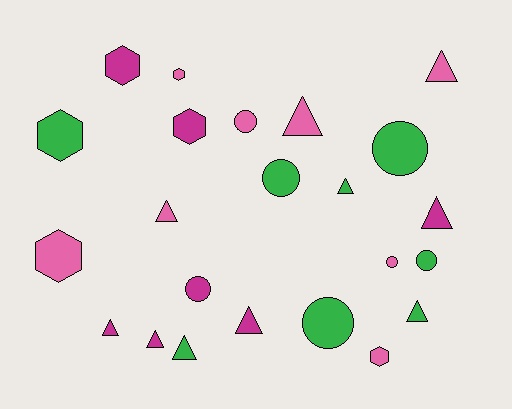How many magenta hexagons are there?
There are 2 magenta hexagons.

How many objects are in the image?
There are 23 objects.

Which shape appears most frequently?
Triangle, with 10 objects.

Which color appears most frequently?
Green, with 8 objects.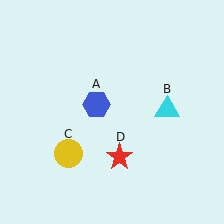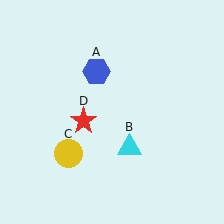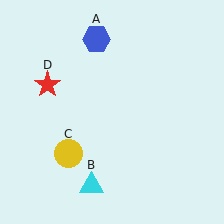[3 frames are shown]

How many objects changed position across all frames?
3 objects changed position: blue hexagon (object A), cyan triangle (object B), red star (object D).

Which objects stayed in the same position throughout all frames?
Yellow circle (object C) remained stationary.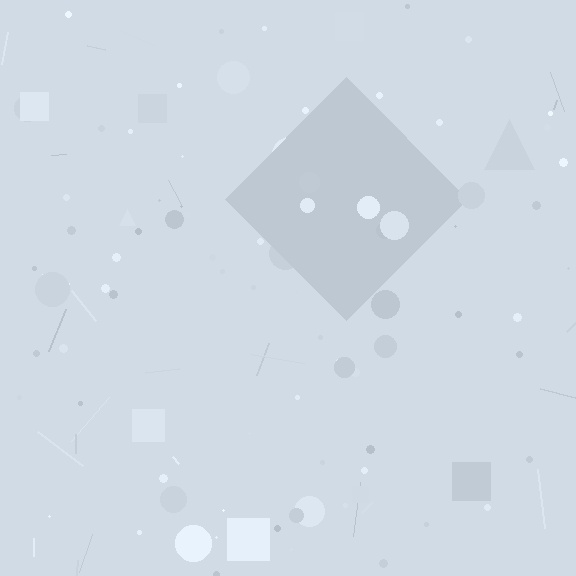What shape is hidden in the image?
A diamond is hidden in the image.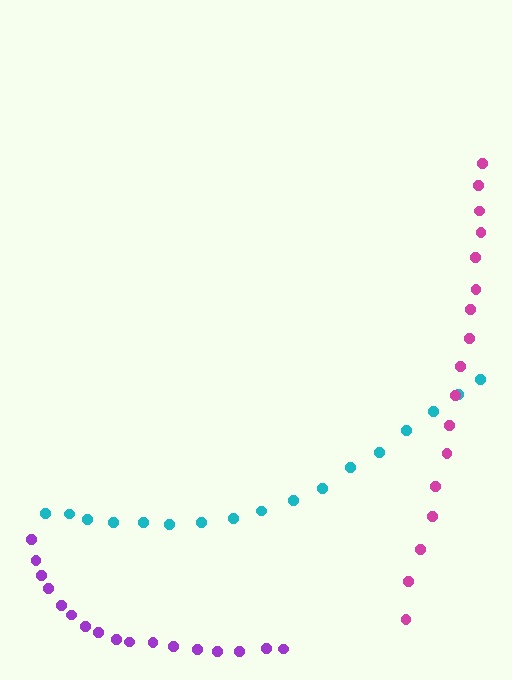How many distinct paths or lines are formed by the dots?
There are 3 distinct paths.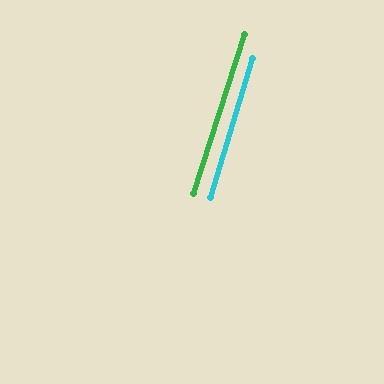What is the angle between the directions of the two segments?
Approximately 1 degree.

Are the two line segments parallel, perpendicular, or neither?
Parallel — their directions differ by only 0.6°.